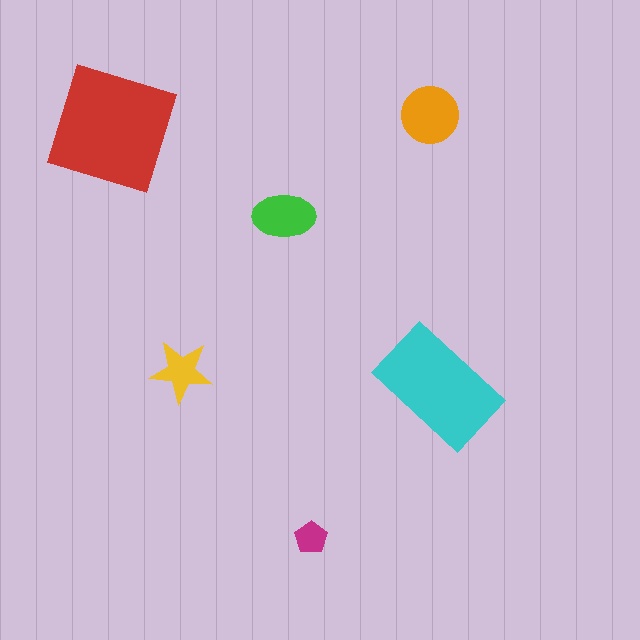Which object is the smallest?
The magenta pentagon.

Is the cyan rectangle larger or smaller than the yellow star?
Larger.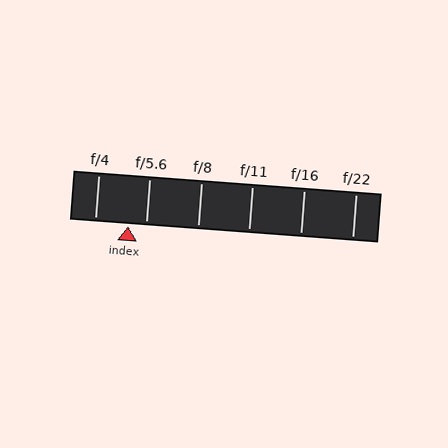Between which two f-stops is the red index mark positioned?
The index mark is between f/4 and f/5.6.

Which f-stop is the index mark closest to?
The index mark is closest to f/5.6.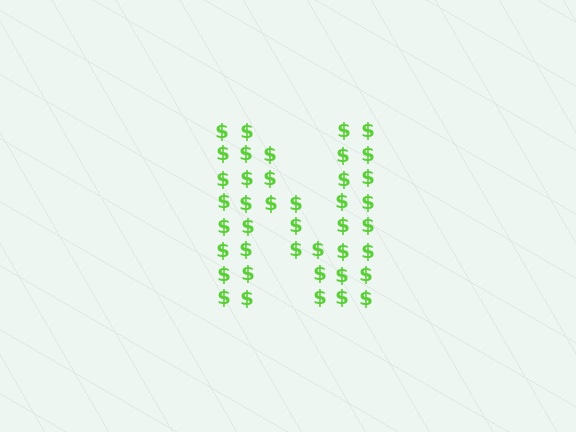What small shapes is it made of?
It is made of small dollar signs.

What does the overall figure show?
The overall figure shows the letter N.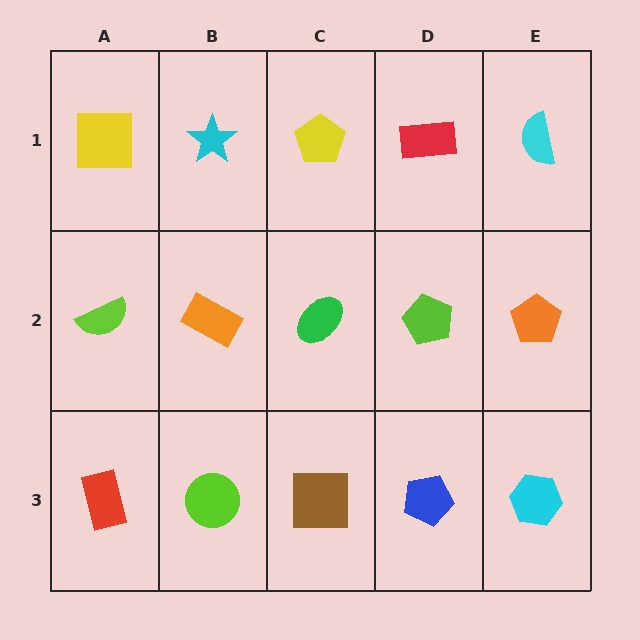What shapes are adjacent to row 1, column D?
A lime pentagon (row 2, column D), a yellow pentagon (row 1, column C), a cyan semicircle (row 1, column E).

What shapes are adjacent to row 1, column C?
A green ellipse (row 2, column C), a cyan star (row 1, column B), a red rectangle (row 1, column D).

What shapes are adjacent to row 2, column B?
A cyan star (row 1, column B), a lime circle (row 3, column B), a lime semicircle (row 2, column A), a green ellipse (row 2, column C).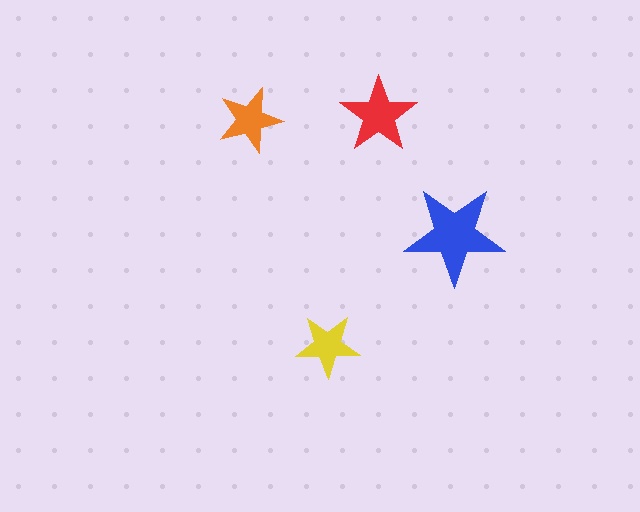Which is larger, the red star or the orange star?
The red one.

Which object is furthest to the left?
The orange star is leftmost.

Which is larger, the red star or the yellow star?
The red one.